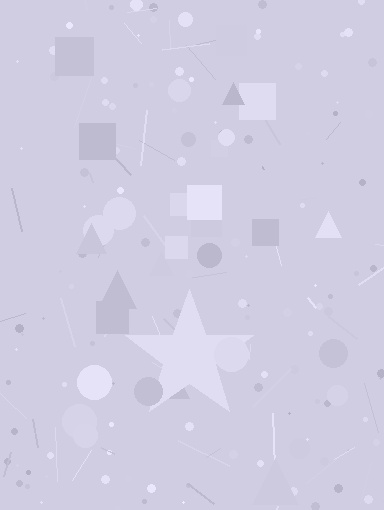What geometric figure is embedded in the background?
A star is embedded in the background.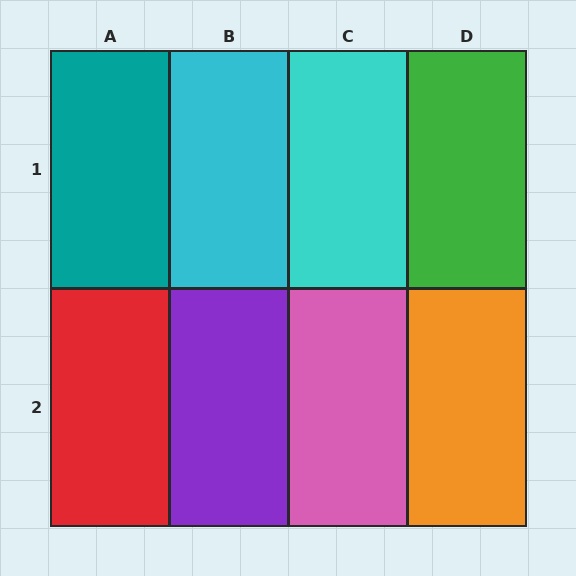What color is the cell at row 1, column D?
Green.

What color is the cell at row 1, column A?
Teal.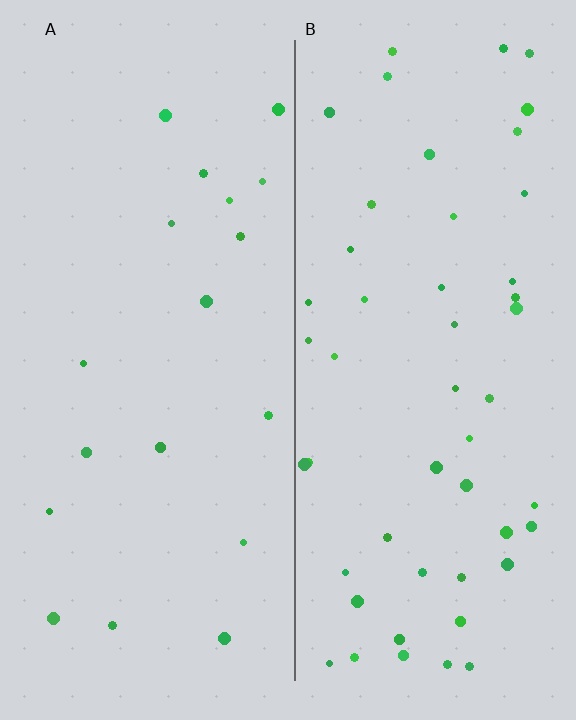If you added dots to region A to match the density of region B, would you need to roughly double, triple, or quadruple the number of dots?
Approximately triple.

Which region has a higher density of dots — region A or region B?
B (the right).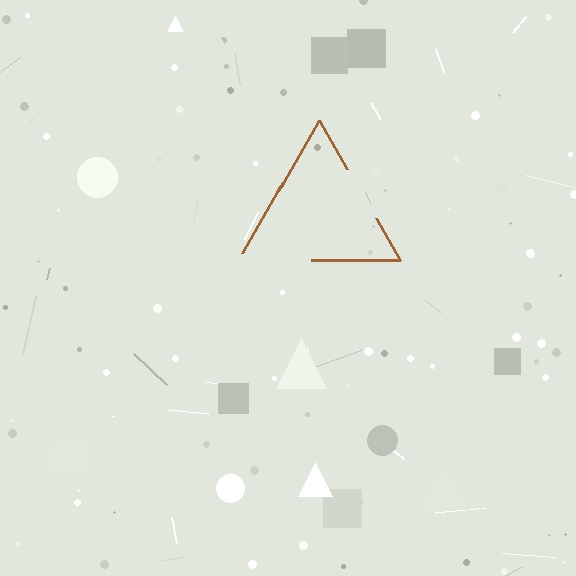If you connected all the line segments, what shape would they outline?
They would outline a triangle.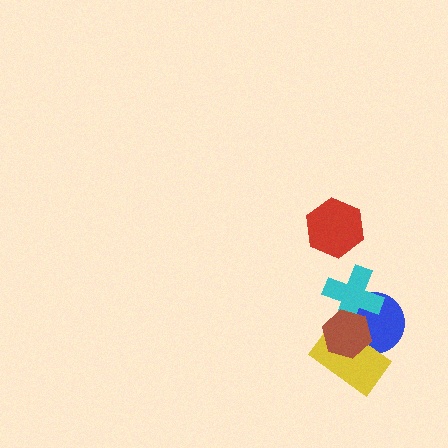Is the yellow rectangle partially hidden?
Yes, it is partially covered by another shape.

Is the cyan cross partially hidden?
Yes, it is partially covered by another shape.